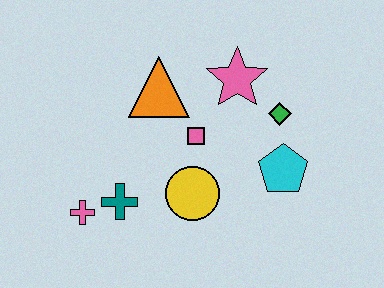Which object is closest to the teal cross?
The pink cross is closest to the teal cross.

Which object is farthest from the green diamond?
The pink cross is farthest from the green diamond.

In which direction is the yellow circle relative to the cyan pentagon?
The yellow circle is to the left of the cyan pentagon.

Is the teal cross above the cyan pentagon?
No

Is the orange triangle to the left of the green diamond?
Yes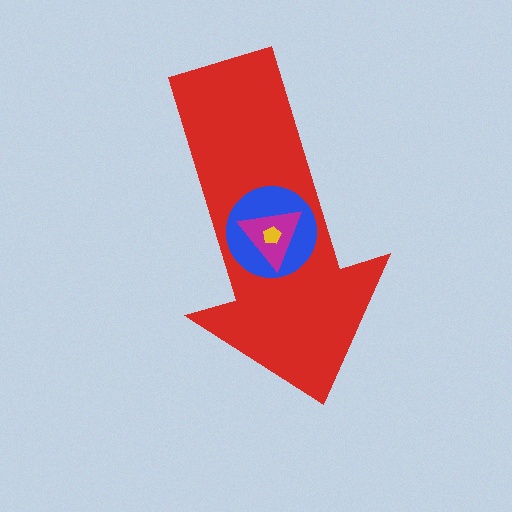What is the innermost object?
The yellow pentagon.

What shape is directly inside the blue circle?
The magenta triangle.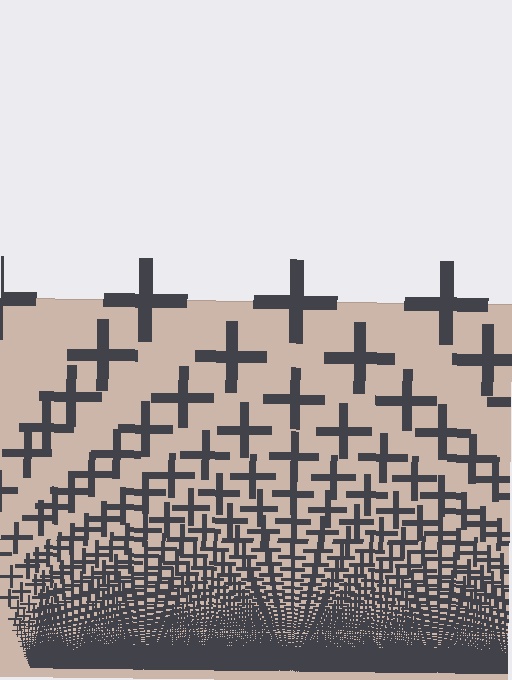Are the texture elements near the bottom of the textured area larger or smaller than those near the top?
Smaller. The gradient is inverted — elements near the bottom are smaller and denser.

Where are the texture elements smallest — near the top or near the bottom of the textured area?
Near the bottom.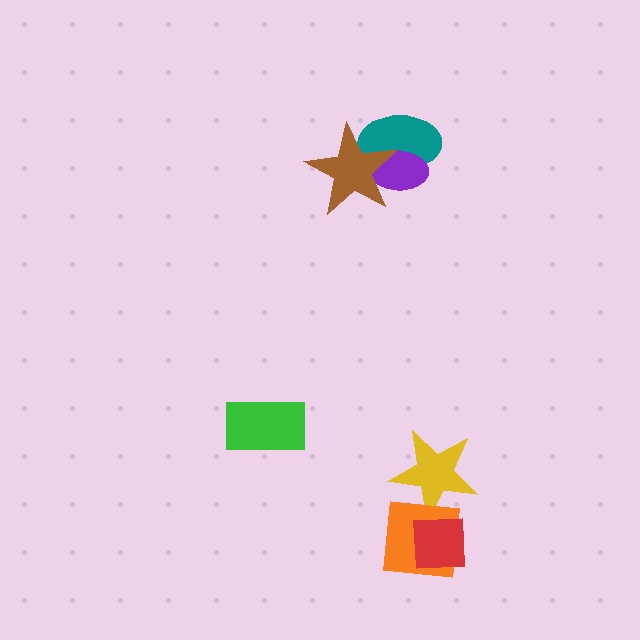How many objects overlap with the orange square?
2 objects overlap with the orange square.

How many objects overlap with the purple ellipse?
2 objects overlap with the purple ellipse.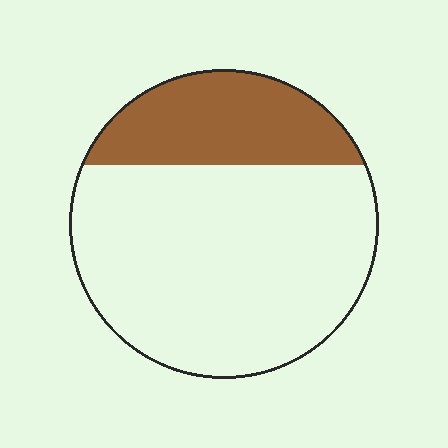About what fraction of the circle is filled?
About one quarter (1/4).